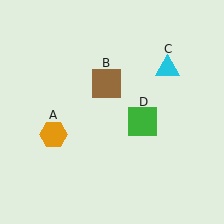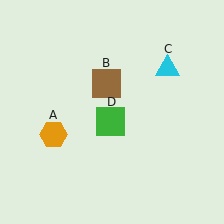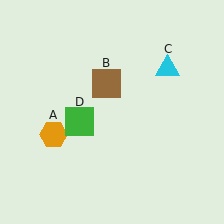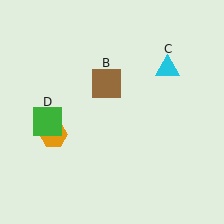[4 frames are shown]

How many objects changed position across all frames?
1 object changed position: green square (object D).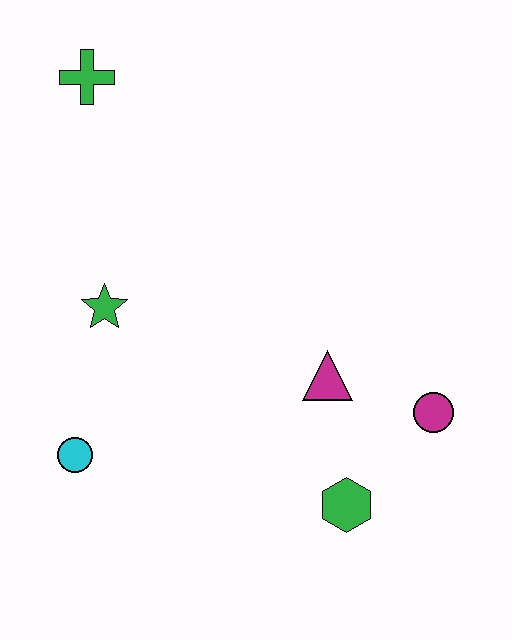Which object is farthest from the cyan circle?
The green cross is farthest from the cyan circle.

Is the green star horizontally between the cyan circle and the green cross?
No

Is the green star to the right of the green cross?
Yes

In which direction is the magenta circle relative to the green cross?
The magenta circle is to the right of the green cross.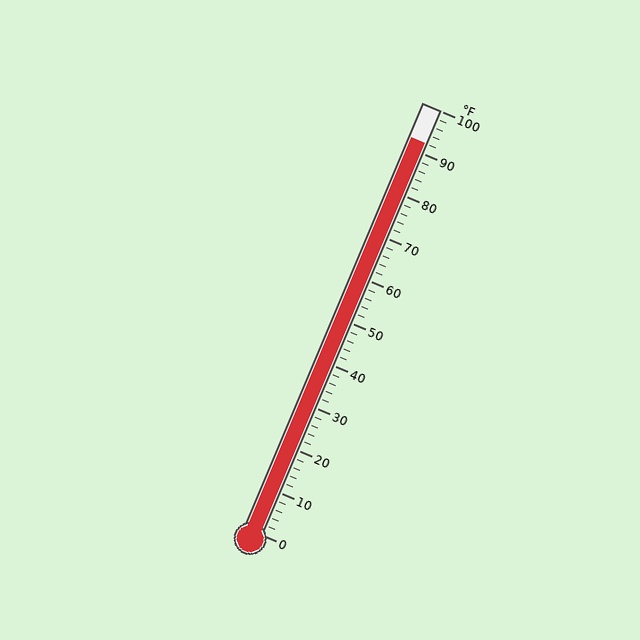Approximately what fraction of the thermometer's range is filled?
The thermometer is filled to approximately 90% of its range.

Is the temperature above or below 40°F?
The temperature is above 40°F.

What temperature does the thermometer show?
The thermometer shows approximately 92°F.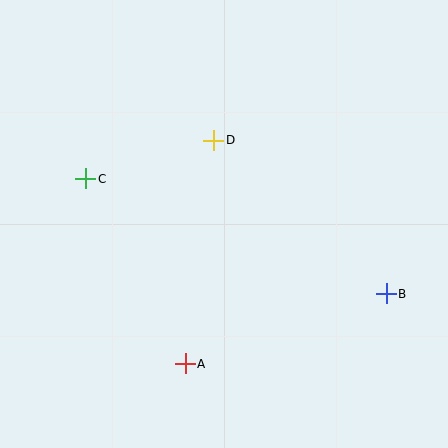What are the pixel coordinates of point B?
Point B is at (386, 294).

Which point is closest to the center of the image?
Point D at (214, 140) is closest to the center.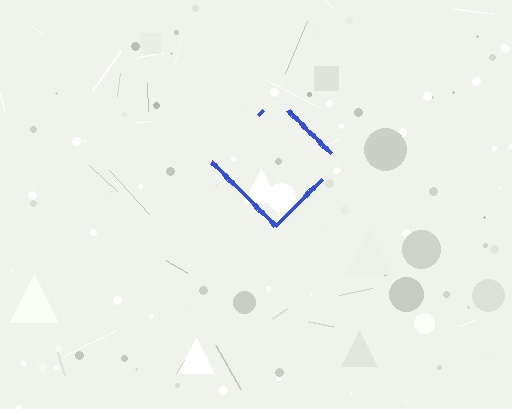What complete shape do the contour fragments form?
The contour fragments form a diamond.